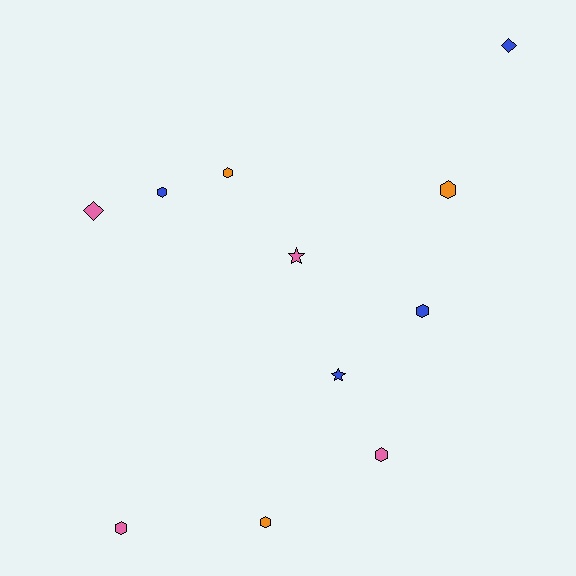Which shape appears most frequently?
Hexagon, with 7 objects.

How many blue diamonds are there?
There is 1 blue diamond.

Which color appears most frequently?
Blue, with 4 objects.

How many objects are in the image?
There are 11 objects.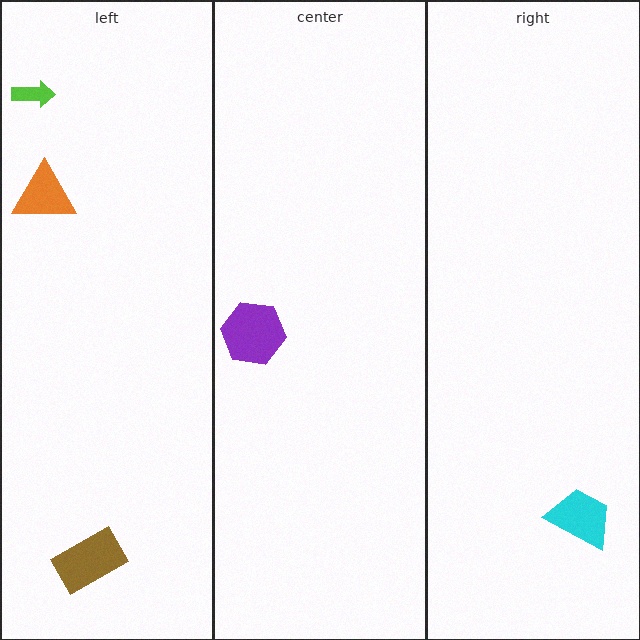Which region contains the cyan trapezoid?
The right region.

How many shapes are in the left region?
3.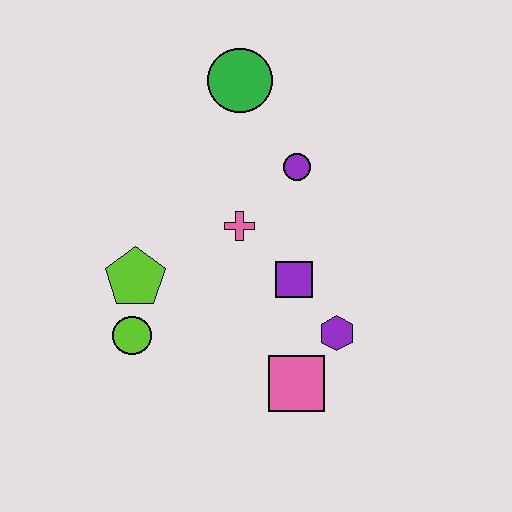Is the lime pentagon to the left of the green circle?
Yes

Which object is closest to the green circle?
The purple circle is closest to the green circle.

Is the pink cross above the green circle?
No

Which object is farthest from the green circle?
The pink square is farthest from the green circle.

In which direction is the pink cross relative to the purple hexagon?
The pink cross is above the purple hexagon.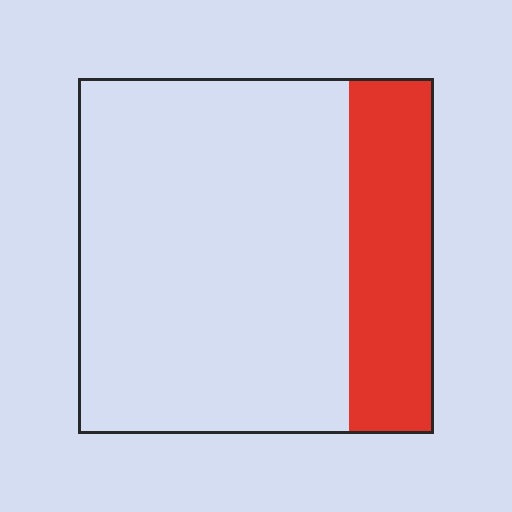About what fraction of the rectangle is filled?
About one quarter (1/4).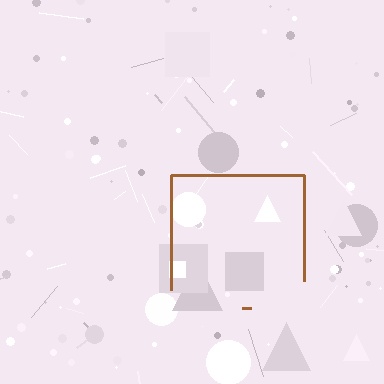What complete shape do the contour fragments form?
The contour fragments form a square.